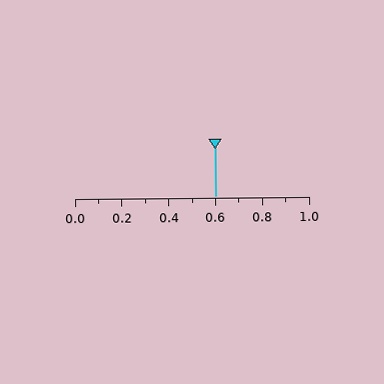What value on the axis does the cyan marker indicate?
The marker indicates approximately 0.6.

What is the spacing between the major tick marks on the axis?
The major ticks are spaced 0.2 apart.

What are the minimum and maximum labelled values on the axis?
The axis runs from 0.0 to 1.0.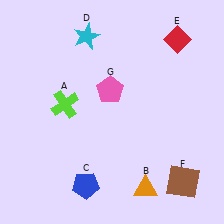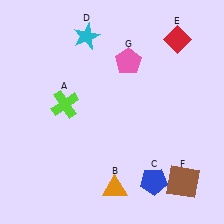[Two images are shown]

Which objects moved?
The objects that moved are: the orange triangle (B), the blue pentagon (C), the pink pentagon (G).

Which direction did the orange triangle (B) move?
The orange triangle (B) moved left.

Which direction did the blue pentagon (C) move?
The blue pentagon (C) moved right.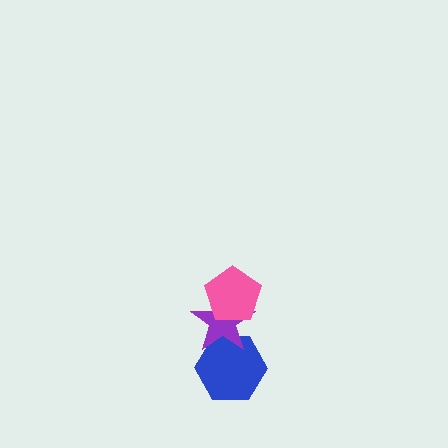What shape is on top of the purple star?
The pink pentagon is on top of the purple star.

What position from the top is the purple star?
The purple star is 2nd from the top.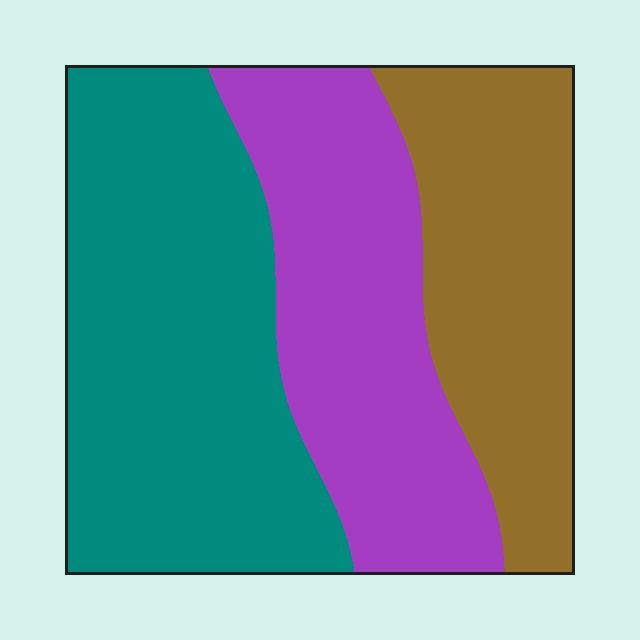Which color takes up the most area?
Teal, at roughly 45%.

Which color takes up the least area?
Brown, at roughly 25%.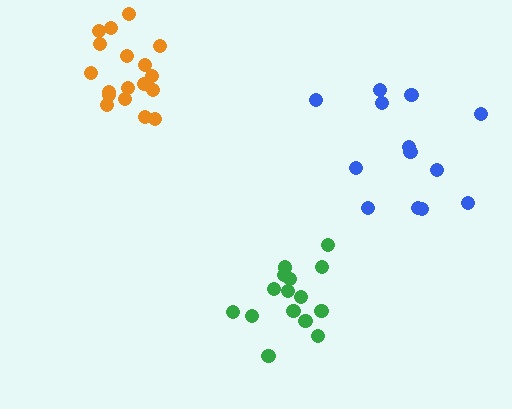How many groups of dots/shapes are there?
There are 3 groups.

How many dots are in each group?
Group 1: 18 dots, Group 2: 14 dots, Group 3: 15 dots (47 total).